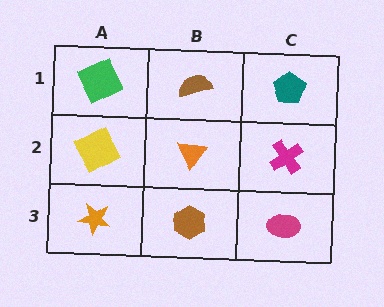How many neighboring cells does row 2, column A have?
3.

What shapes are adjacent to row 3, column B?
An orange triangle (row 2, column B), an orange star (row 3, column A), a magenta ellipse (row 3, column C).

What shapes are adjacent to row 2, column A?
A green square (row 1, column A), an orange star (row 3, column A), an orange triangle (row 2, column B).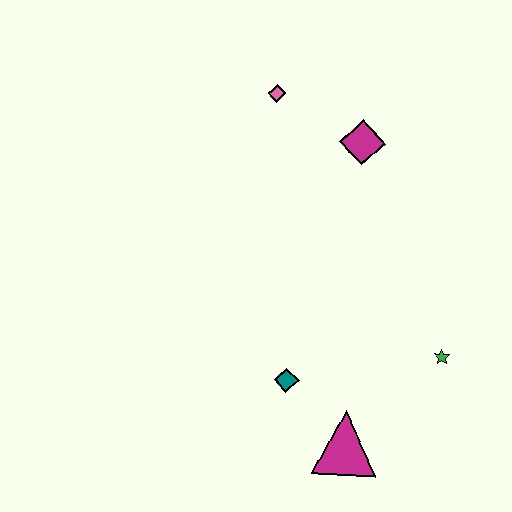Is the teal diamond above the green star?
No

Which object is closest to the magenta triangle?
The teal diamond is closest to the magenta triangle.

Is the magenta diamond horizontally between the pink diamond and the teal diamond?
No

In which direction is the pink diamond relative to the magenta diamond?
The pink diamond is to the left of the magenta diamond.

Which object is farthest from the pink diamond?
The magenta triangle is farthest from the pink diamond.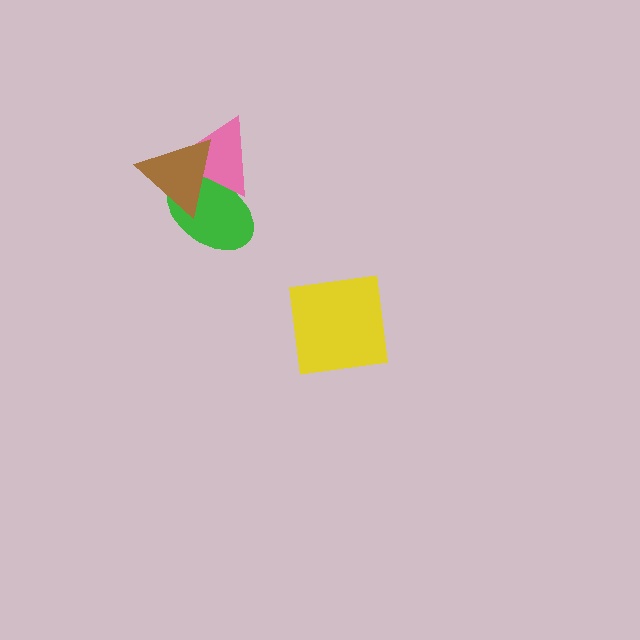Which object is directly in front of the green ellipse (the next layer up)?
The pink triangle is directly in front of the green ellipse.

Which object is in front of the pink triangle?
The brown triangle is in front of the pink triangle.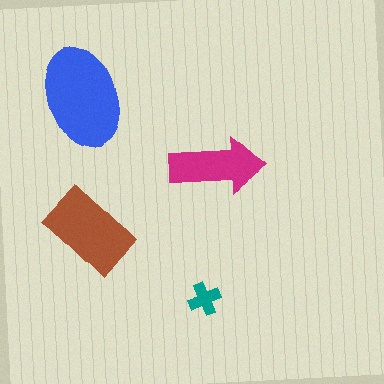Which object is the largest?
The blue ellipse.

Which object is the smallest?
The teal cross.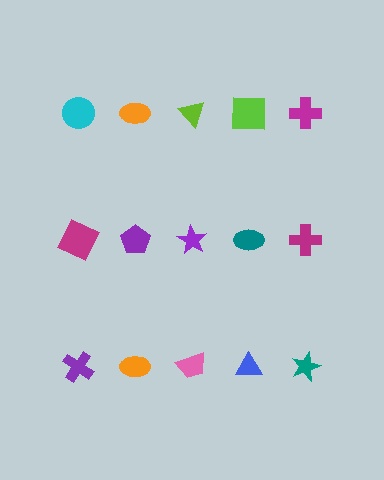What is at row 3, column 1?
A purple cross.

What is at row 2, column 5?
A magenta cross.